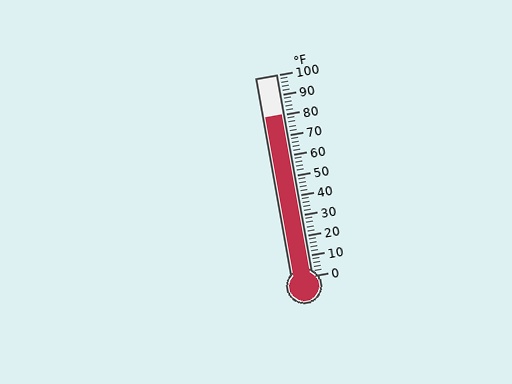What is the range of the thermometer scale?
The thermometer scale ranges from 0°F to 100°F.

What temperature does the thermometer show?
The thermometer shows approximately 80°F.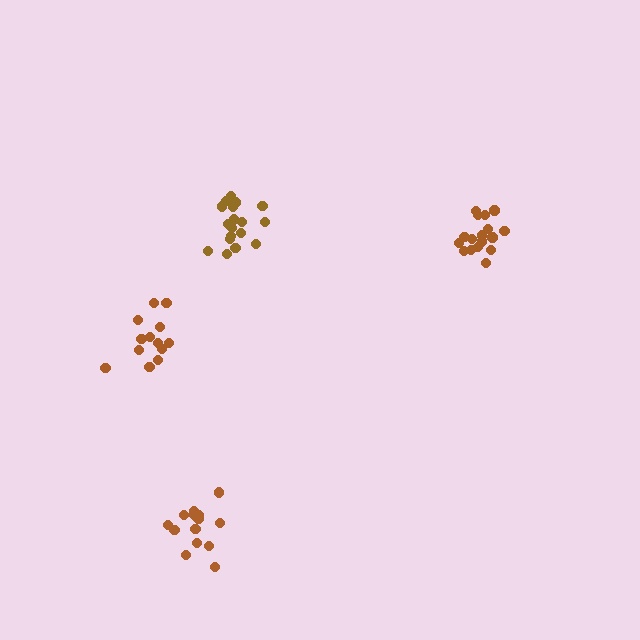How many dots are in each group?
Group 1: 13 dots, Group 2: 18 dots, Group 3: 17 dots, Group 4: 14 dots (62 total).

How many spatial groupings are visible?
There are 4 spatial groupings.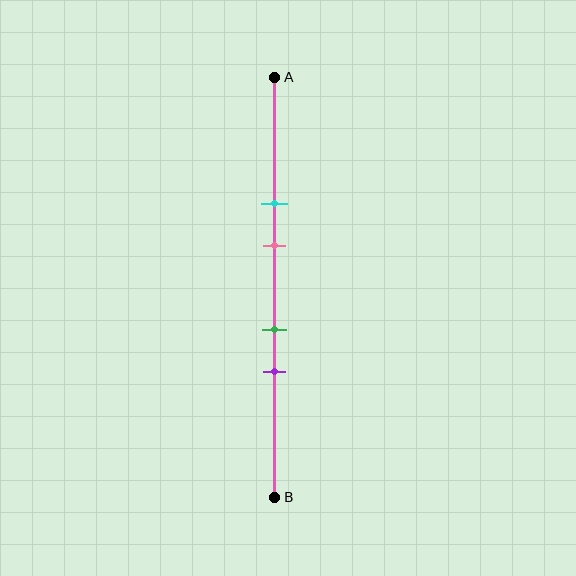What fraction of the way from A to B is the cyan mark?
The cyan mark is approximately 30% (0.3) of the way from A to B.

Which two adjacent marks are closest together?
The green and purple marks are the closest adjacent pair.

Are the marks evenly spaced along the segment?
No, the marks are not evenly spaced.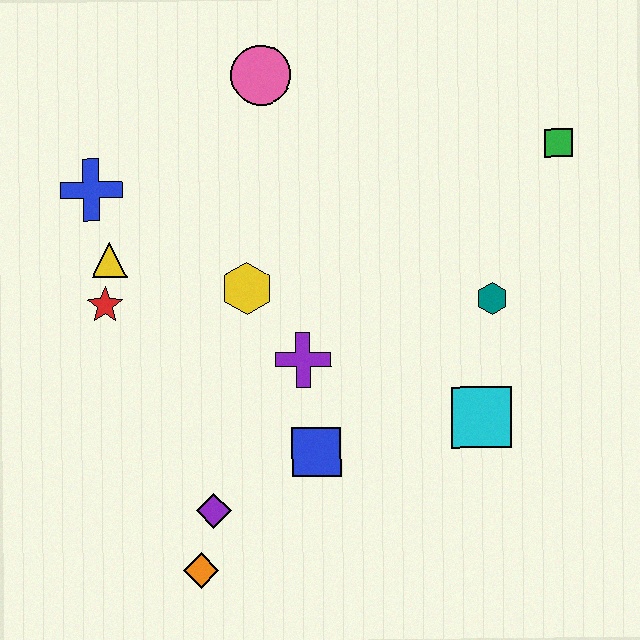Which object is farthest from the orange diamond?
The green square is farthest from the orange diamond.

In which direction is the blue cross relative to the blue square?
The blue cross is above the blue square.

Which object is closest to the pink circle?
The blue cross is closest to the pink circle.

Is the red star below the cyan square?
No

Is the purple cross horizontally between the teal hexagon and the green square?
No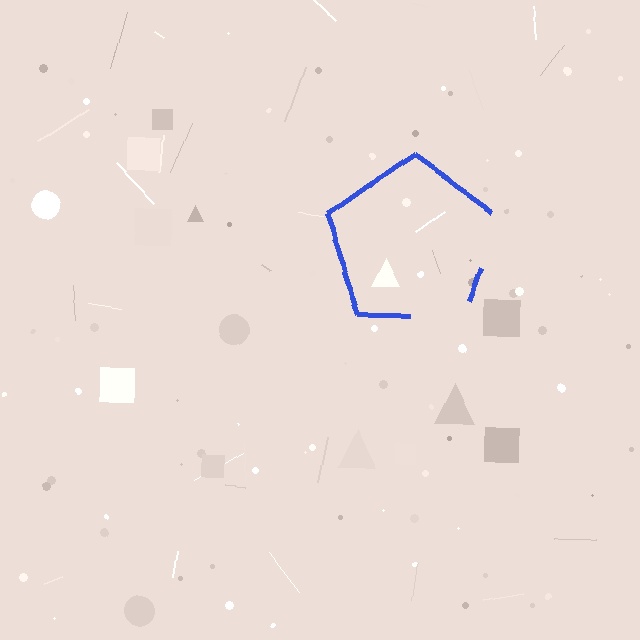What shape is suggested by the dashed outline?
The dashed outline suggests a pentagon.